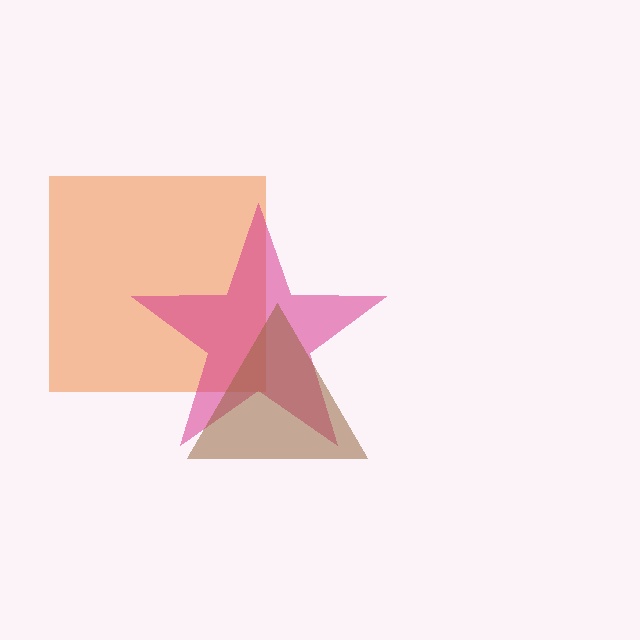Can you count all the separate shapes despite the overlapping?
Yes, there are 3 separate shapes.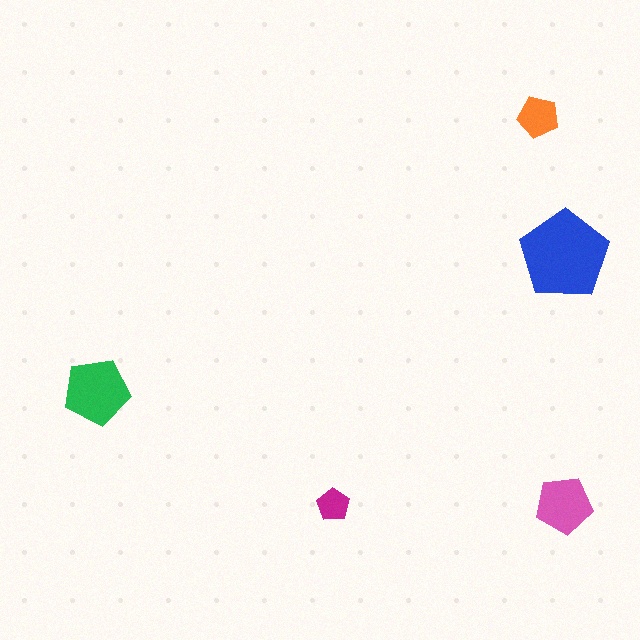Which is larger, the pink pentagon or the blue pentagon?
The blue one.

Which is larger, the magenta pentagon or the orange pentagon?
The orange one.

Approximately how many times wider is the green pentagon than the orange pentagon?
About 1.5 times wider.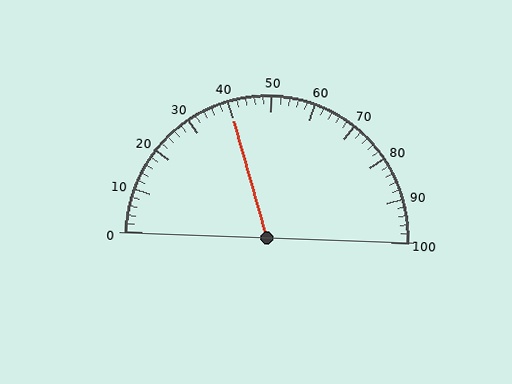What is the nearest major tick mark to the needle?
The nearest major tick mark is 40.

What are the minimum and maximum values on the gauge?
The gauge ranges from 0 to 100.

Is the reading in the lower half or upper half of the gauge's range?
The reading is in the lower half of the range (0 to 100).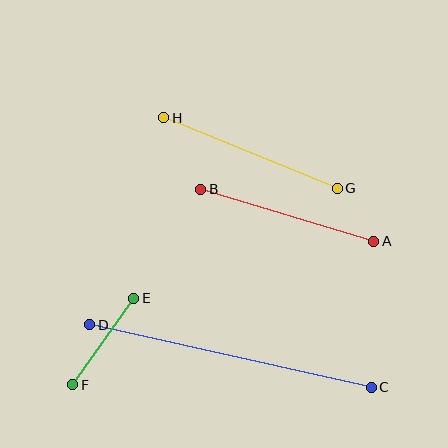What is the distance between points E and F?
The distance is approximately 106 pixels.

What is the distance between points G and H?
The distance is approximately 187 pixels.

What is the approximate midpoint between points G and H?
The midpoint is at approximately (250, 153) pixels.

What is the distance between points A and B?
The distance is approximately 181 pixels.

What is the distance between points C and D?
The distance is approximately 288 pixels.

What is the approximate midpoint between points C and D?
The midpoint is at approximately (230, 356) pixels.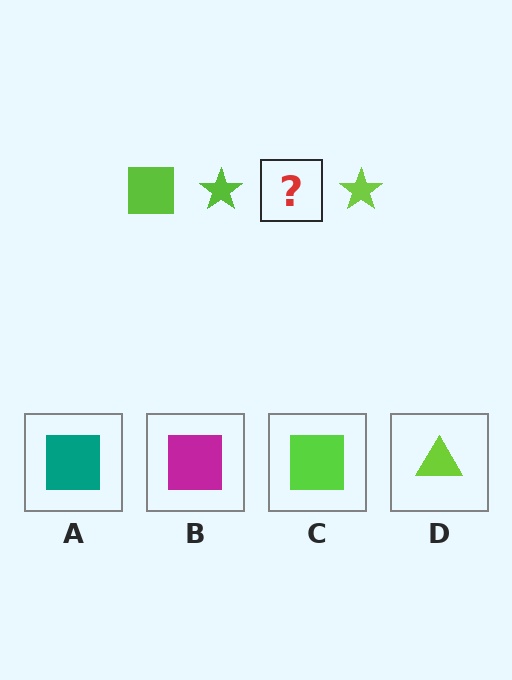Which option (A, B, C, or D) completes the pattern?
C.